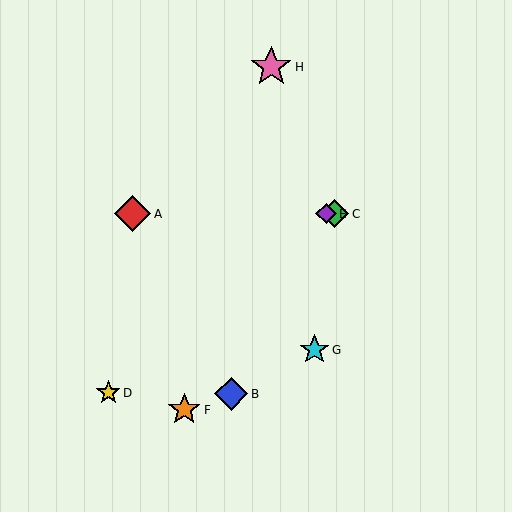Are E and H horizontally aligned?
No, E is at y≈214 and H is at y≈67.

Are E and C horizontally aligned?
Yes, both are at y≈214.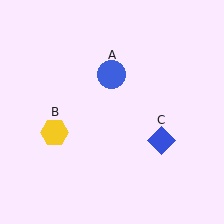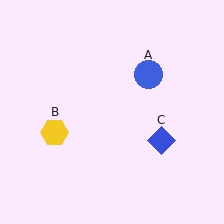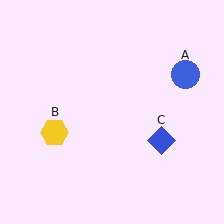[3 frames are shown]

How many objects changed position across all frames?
1 object changed position: blue circle (object A).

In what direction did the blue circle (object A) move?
The blue circle (object A) moved right.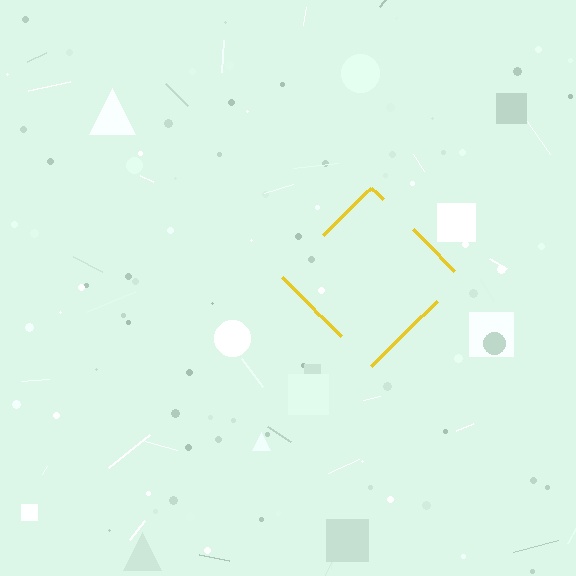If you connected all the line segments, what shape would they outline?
They would outline a diamond.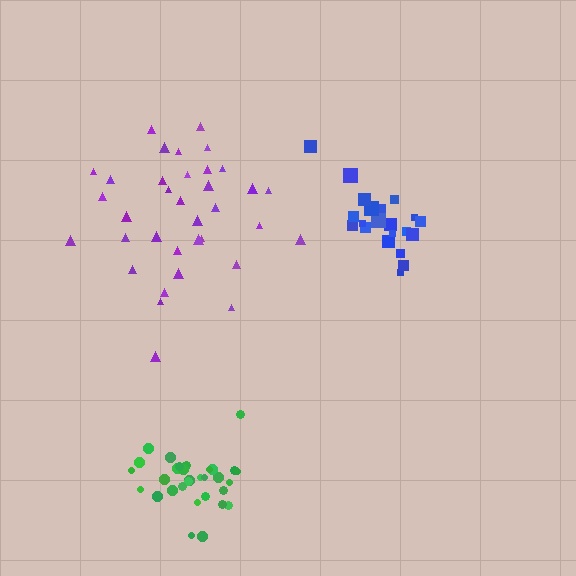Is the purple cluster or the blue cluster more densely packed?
Blue.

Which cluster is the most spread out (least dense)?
Purple.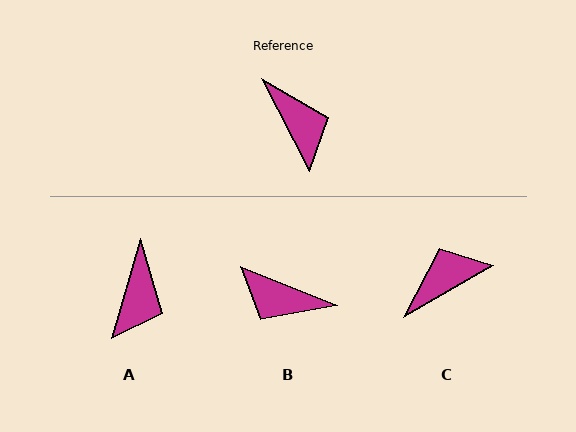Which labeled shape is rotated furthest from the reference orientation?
B, about 140 degrees away.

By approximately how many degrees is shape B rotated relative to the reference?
Approximately 140 degrees clockwise.